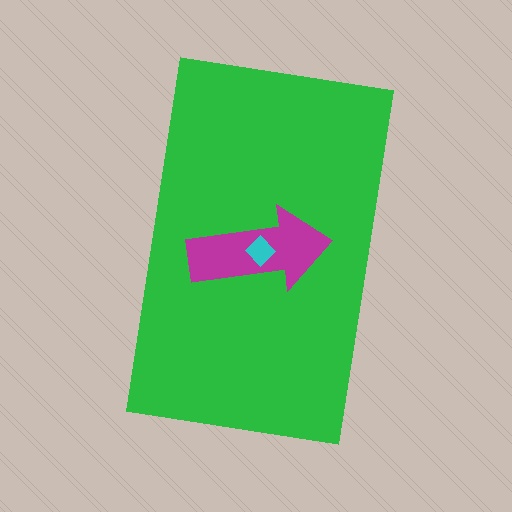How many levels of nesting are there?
3.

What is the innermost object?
The cyan diamond.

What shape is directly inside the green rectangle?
The magenta arrow.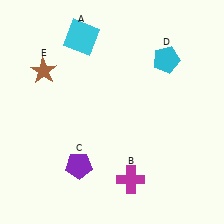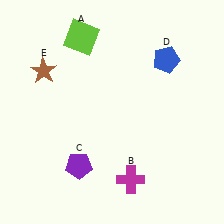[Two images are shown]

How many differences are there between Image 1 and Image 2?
There are 2 differences between the two images.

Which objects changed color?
A changed from cyan to lime. D changed from cyan to blue.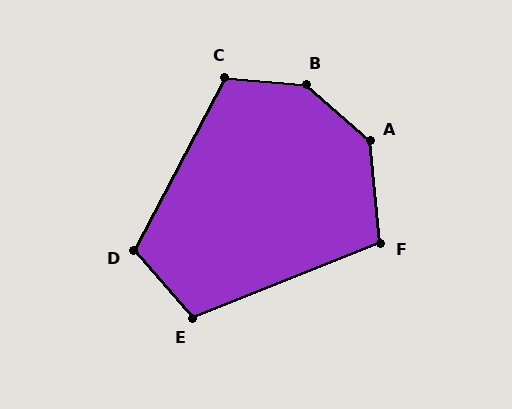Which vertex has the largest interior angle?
B, at approximately 143 degrees.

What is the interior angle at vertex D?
Approximately 112 degrees (obtuse).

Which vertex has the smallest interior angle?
F, at approximately 106 degrees.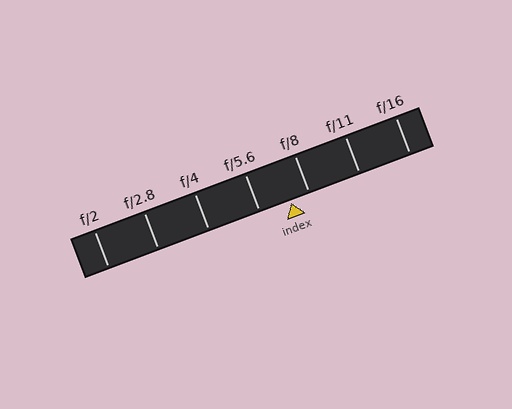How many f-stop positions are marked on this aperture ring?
There are 7 f-stop positions marked.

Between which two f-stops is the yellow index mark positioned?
The index mark is between f/5.6 and f/8.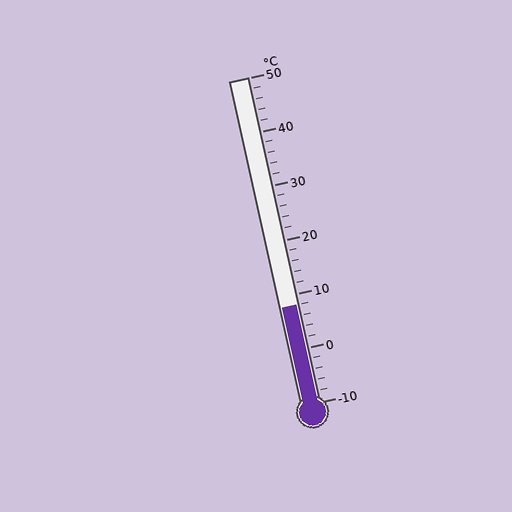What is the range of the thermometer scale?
The thermometer scale ranges from -10°C to 50°C.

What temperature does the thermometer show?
The thermometer shows approximately 8°C.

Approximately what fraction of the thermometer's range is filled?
The thermometer is filled to approximately 30% of its range.